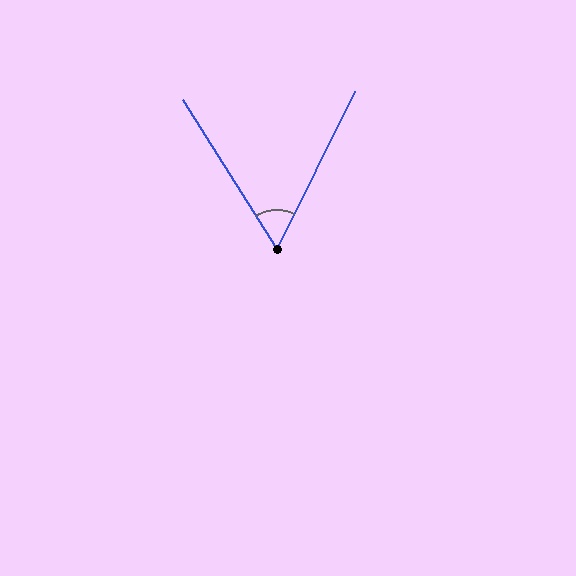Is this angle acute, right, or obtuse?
It is acute.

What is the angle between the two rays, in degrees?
Approximately 58 degrees.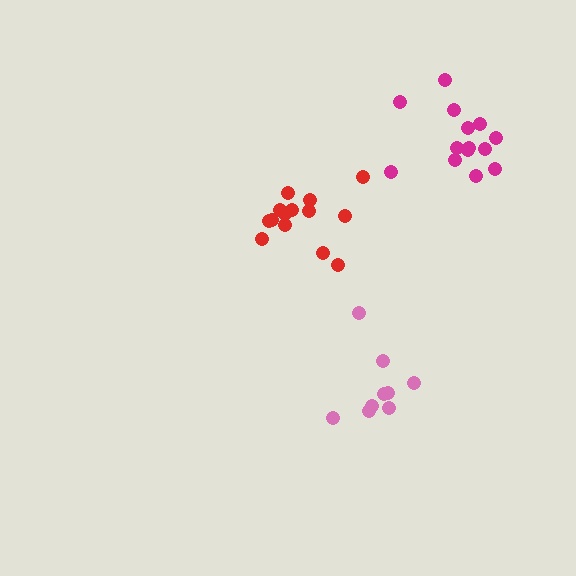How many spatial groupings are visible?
There are 3 spatial groupings.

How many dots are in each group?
Group 1: 9 dots, Group 2: 14 dots, Group 3: 14 dots (37 total).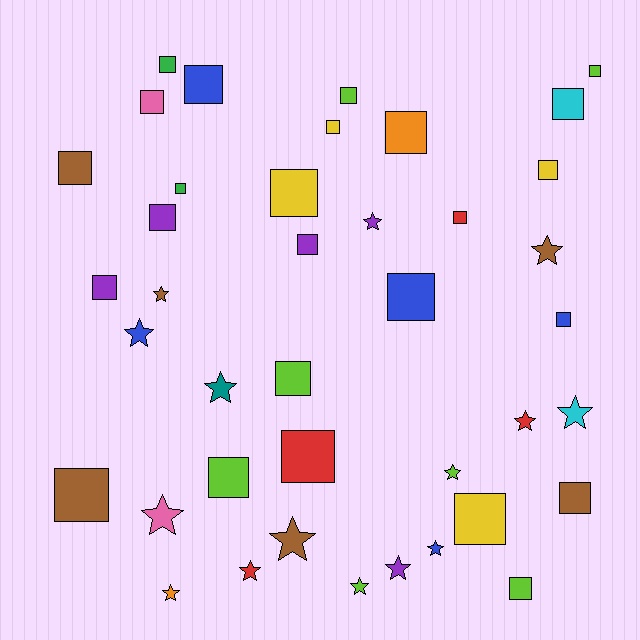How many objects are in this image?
There are 40 objects.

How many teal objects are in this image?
There is 1 teal object.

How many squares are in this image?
There are 25 squares.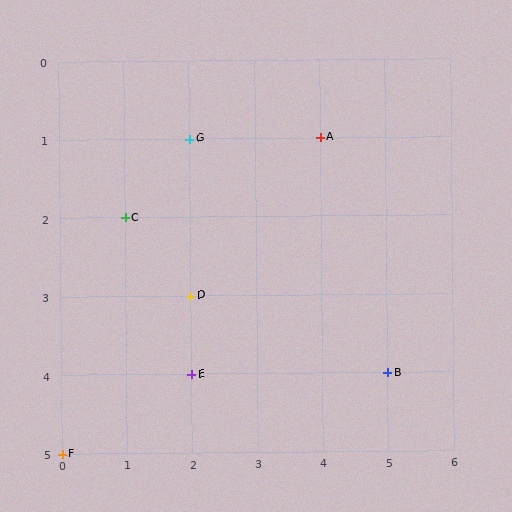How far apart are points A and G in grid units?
Points A and G are 2 columns apart.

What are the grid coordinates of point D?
Point D is at grid coordinates (2, 3).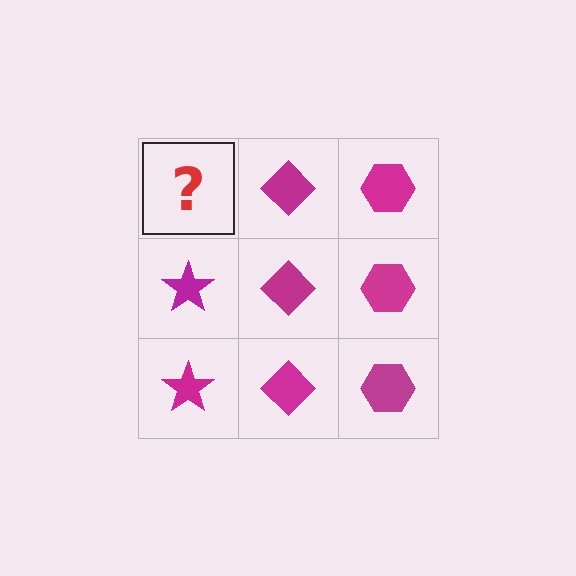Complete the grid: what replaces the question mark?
The question mark should be replaced with a magenta star.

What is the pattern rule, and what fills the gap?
The rule is that each column has a consistent shape. The gap should be filled with a magenta star.